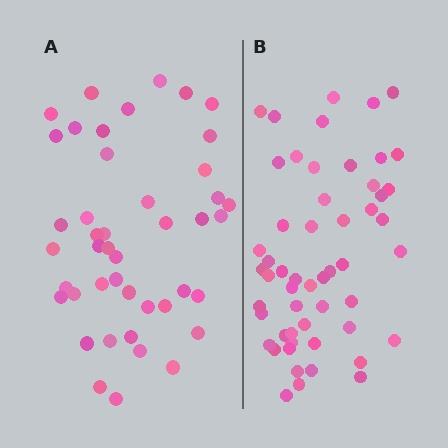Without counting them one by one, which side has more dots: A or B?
Region B (the right region) has more dots.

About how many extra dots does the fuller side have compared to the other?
Region B has roughly 10 or so more dots than region A.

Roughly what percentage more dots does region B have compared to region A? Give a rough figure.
About 25% more.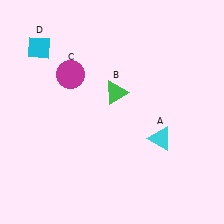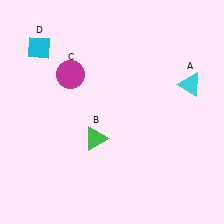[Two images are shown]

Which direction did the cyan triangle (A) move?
The cyan triangle (A) moved up.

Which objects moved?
The objects that moved are: the cyan triangle (A), the green triangle (B).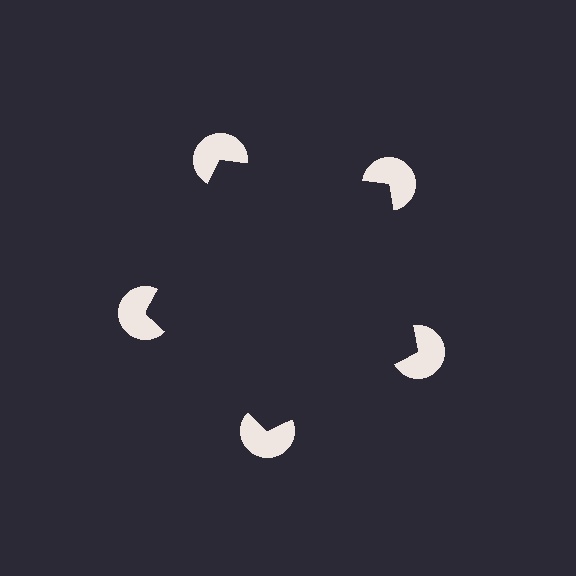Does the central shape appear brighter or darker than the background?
It typically appears slightly darker than the background, even though no actual brightness change is drawn.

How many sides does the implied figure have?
5 sides.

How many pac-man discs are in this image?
There are 5 — one at each vertex of the illusory pentagon.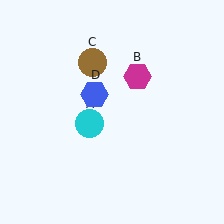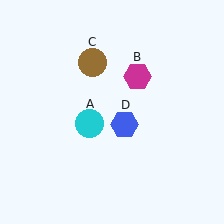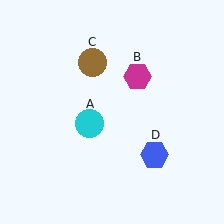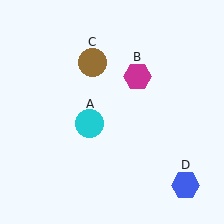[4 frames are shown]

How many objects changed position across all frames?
1 object changed position: blue hexagon (object D).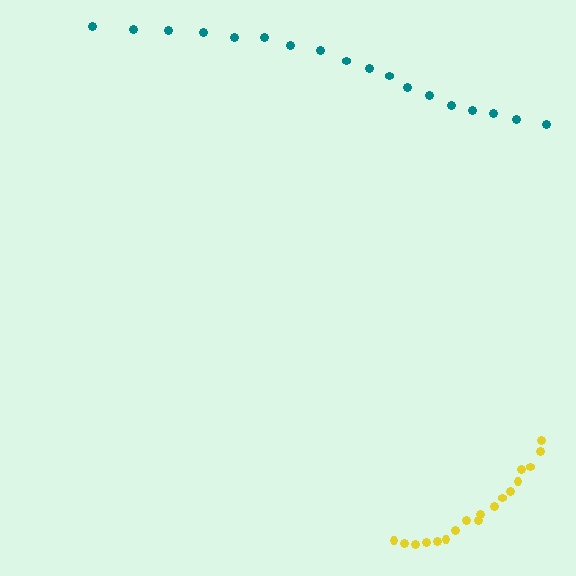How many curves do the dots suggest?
There are 2 distinct paths.